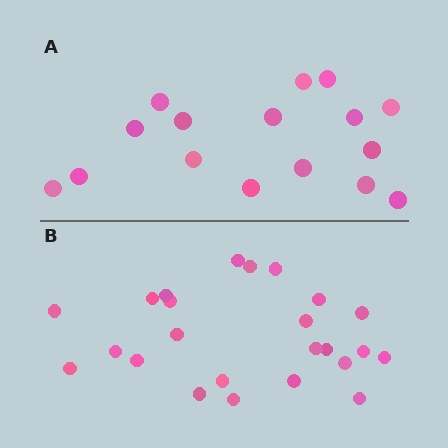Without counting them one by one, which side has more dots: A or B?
Region B (the bottom region) has more dots.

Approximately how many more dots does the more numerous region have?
Region B has roughly 8 or so more dots than region A.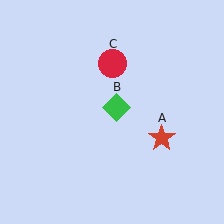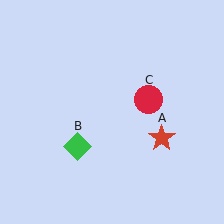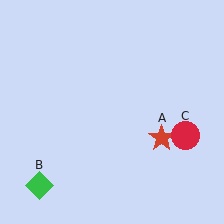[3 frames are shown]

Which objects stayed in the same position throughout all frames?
Red star (object A) remained stationary.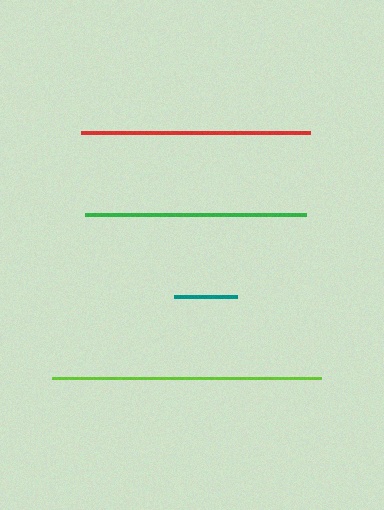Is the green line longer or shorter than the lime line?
The lime line is longer than the green line.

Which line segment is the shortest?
The teal line is the shortest at approximately 63 pixels.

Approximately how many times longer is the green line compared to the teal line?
The green line is approximately 3.5 times the length of the teal line.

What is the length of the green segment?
The green segment is approximately 221 pixels long.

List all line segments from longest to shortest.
From longest to shortest: lime, red, green, teal.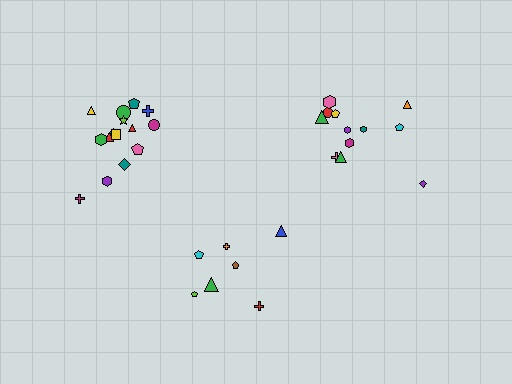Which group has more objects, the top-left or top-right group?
The top-left group.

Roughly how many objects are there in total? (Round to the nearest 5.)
Roughly 35 objects in total.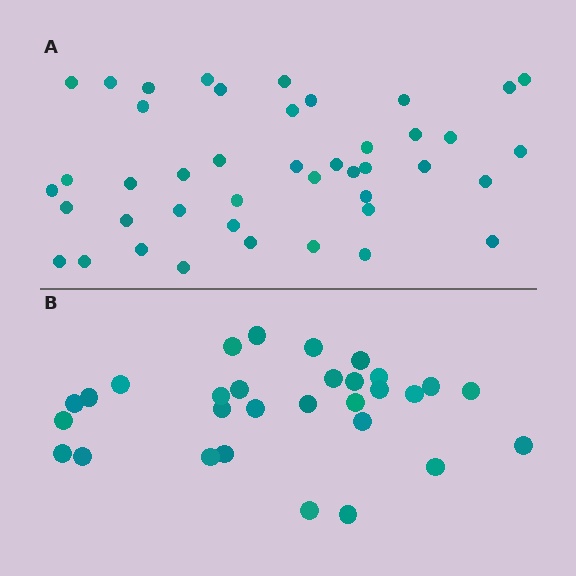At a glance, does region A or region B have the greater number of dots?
Region A (the top region) has more dots.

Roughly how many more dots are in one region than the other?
Region A has approximately 15 more dots than region B.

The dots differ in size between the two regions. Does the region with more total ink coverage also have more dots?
No. Region B has more total ink coverage because its dots are larger, but region A actually contains more individual dots. Total area can be misleading — the number of items is what matters here.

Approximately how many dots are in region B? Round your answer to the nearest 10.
About 30 dots.